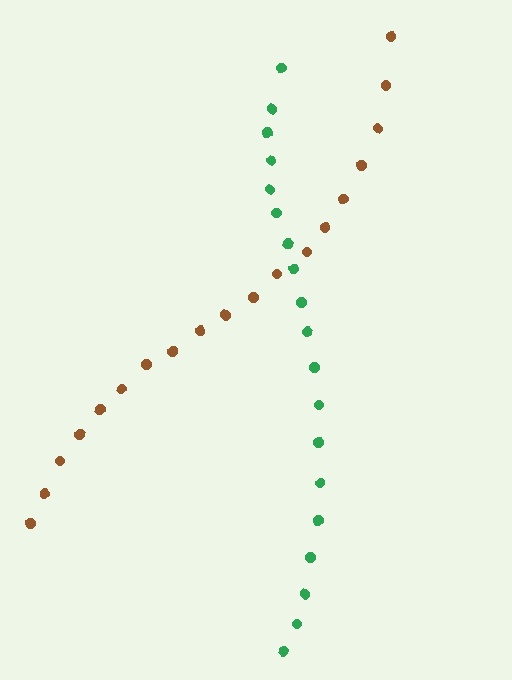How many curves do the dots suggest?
There are 2 distinct paths.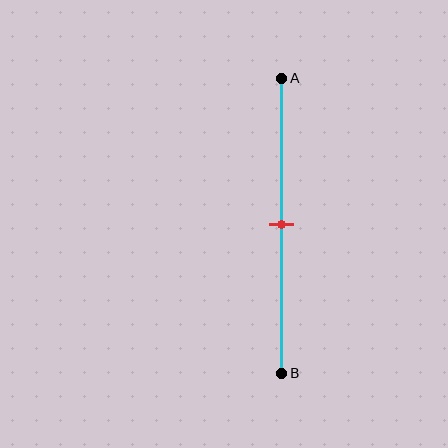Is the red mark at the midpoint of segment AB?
Yes, the mark is approximately at the midpoint.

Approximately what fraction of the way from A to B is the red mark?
The red mark is approximately 50% of the way from A to B.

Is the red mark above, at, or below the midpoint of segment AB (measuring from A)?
The red mark is approximately at the midpoint of segment AB.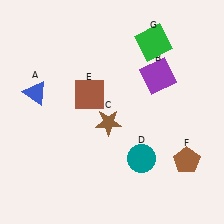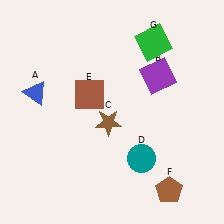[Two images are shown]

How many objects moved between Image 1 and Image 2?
1 object moved between the two images.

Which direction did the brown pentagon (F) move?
The brown pentagon (F) moved down.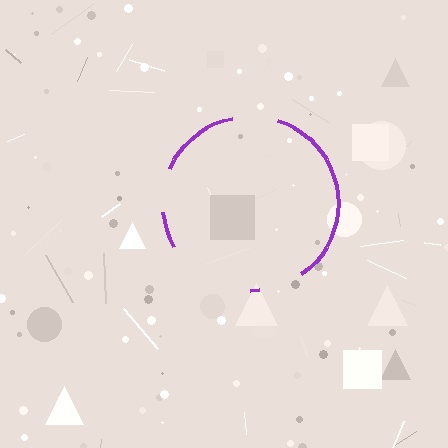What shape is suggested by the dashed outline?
The dashed outline suggests a circle.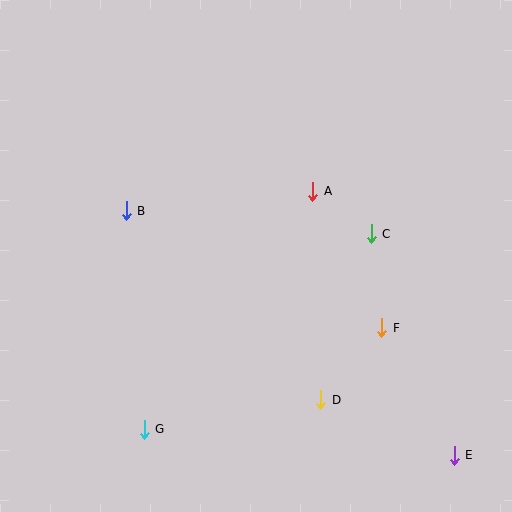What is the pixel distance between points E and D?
The distance between E and D is 144 pixels.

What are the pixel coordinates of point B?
Point B is at (126, 211).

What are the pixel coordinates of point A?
Point A is at (313, 191).